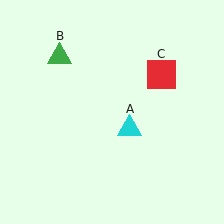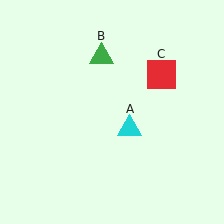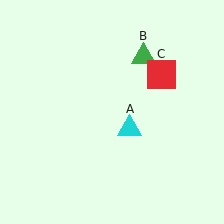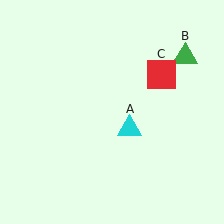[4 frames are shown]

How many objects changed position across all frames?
1 object changed position: green triangle (object B).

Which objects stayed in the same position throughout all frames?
Cyan triangle (object A) and red square (object C) remained stationary.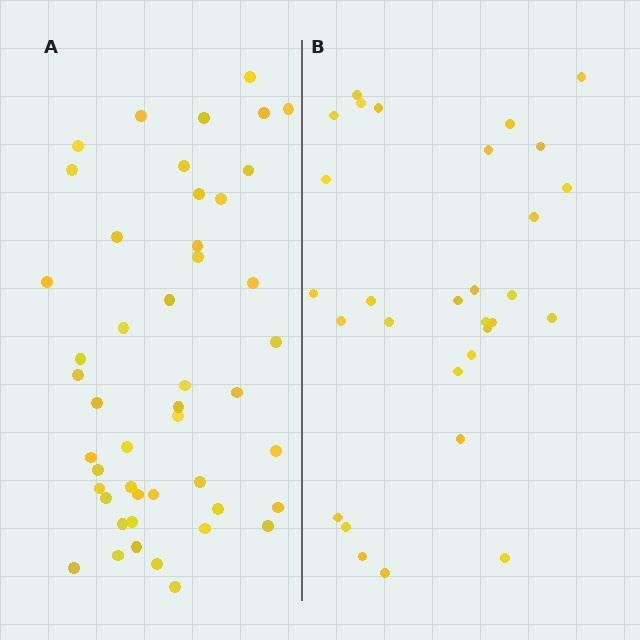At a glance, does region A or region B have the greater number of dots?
Region A (the left region) has more dots.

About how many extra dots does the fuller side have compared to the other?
Region A has approximately 15 more dots than region B.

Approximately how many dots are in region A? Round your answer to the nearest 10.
About 50 dots. (The exact count is 47, which rounds to 50.)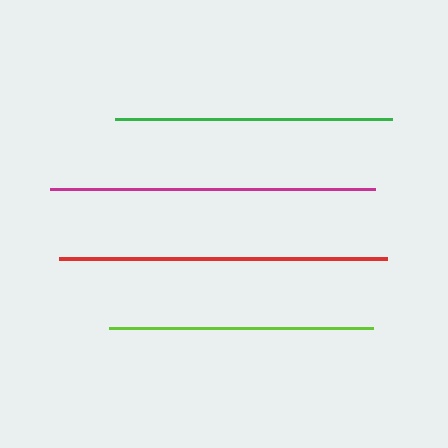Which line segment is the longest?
The red line is the longest at approximately 328 pixels.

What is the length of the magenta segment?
The magenta segment is approximately 324 pixels long.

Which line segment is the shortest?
The lime line is the shortest at approximately 264 pixels.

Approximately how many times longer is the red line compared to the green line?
The red line is approximately 1.2 times the length of the green line.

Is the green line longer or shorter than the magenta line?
The magenta line is longer than the green line.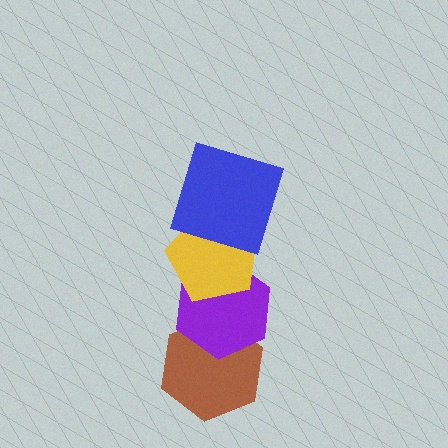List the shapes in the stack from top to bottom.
From top to bottom: the blue square, the yellow pentagon, the purple hexagon, the brown hexagon.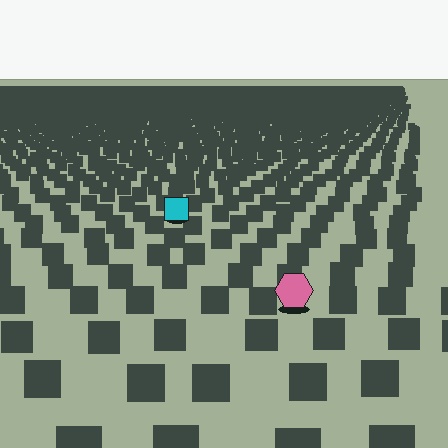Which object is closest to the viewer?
The pink hexagon is closest. The texture marks near it are larger and more spread out.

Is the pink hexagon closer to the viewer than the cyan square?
Yes. The pink hexagon is closer — you can tell from the texture gradient: the ground texture is coarser near it.